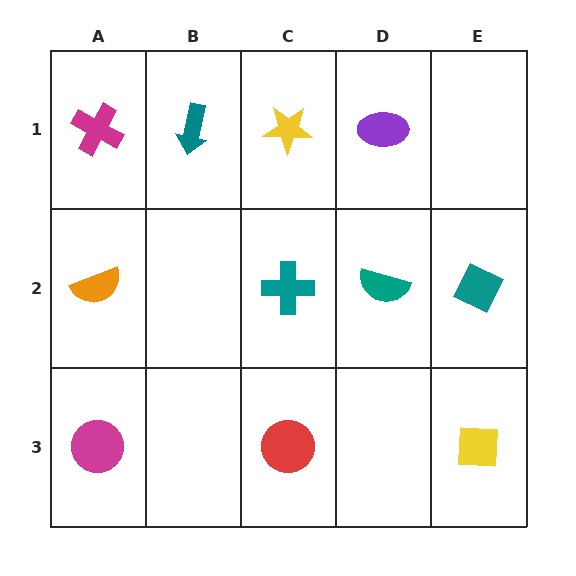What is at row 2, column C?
A teal cross.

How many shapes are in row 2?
4 shapes.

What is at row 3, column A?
A magenta circle.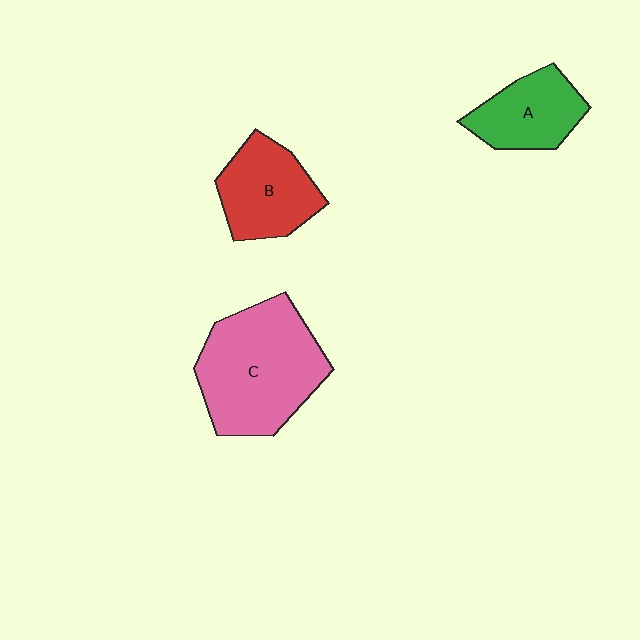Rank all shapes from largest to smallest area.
From largest to smallest: C (pink), B (red), A (green).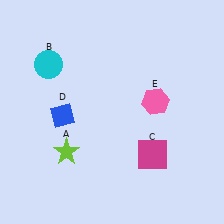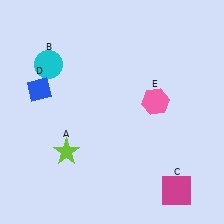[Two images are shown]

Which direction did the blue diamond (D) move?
The blue diamond (D) moved up.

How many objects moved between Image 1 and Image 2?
2 objects moved between the two images.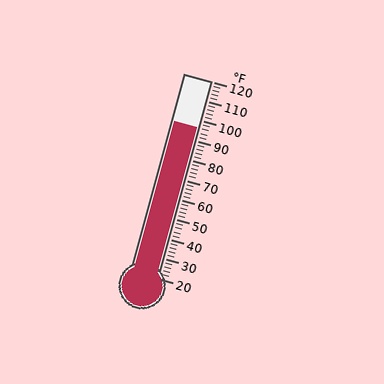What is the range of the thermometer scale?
The thermometer scale ranges from 20°F to 120°F.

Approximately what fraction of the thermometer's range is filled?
The thermometer is filled to approximately 75% of its range.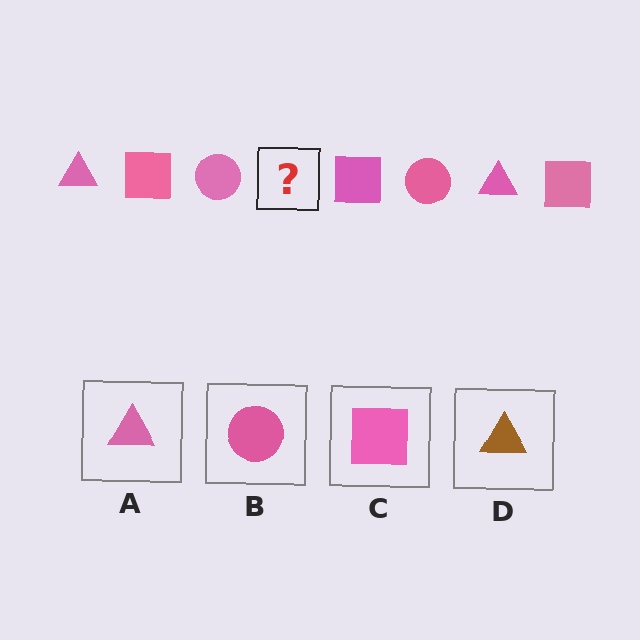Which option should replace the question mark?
Option A.